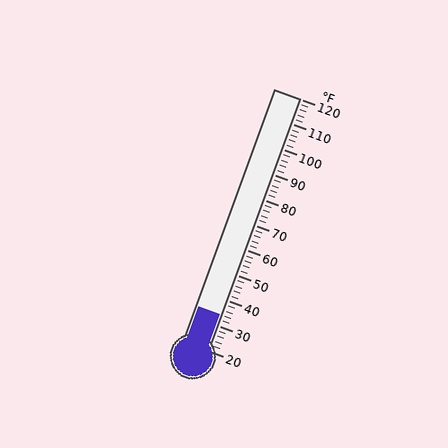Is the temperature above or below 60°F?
The temperature is below 60°F.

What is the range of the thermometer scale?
The thermometer scale ranges from 20°F to 120°F.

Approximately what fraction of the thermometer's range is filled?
The thermometer is filled to approximately 15% of its range.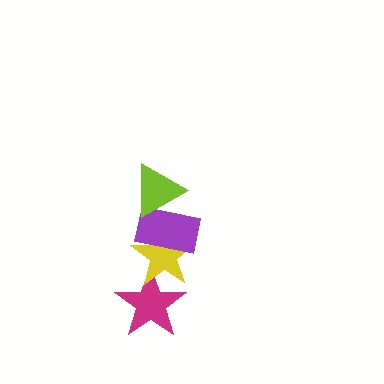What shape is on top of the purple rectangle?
The lime triangle is on top of the purple rectangle.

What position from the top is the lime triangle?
The lime triangle is 1st from the top.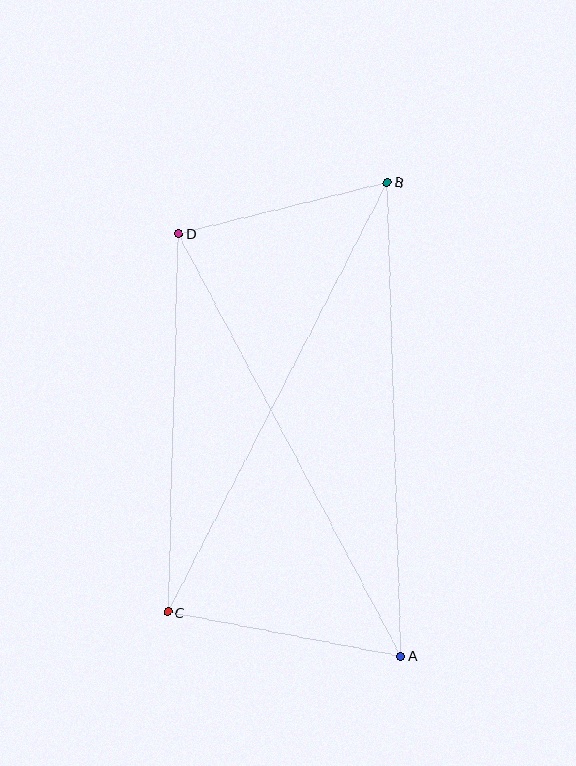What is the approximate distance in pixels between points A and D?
The distance between A and D is approximately 478 pixels.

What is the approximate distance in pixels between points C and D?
The distance between C and D is approximately 379 pixels.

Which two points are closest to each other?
Points B and D are closest to each other.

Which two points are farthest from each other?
Points B and C are farthest from each other.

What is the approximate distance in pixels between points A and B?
The distance between A and B is approximately 474 pixels.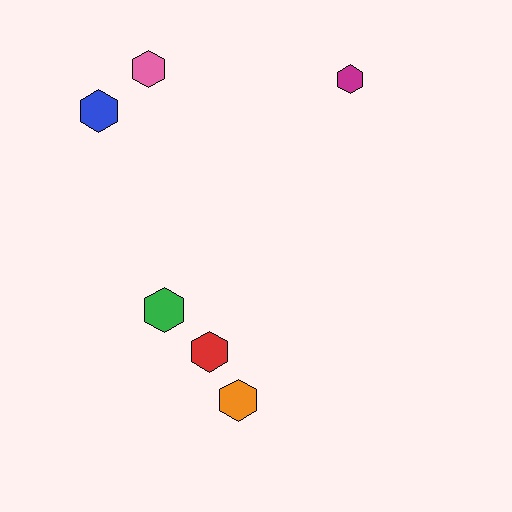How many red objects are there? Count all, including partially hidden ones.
There is 1 red object.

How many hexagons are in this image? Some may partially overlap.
There are 6 hexagons.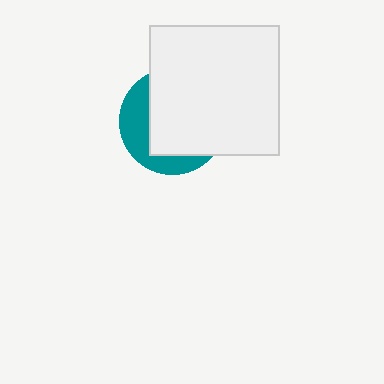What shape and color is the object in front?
The object in front is a white square.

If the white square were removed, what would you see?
You would see the complete teal circle.